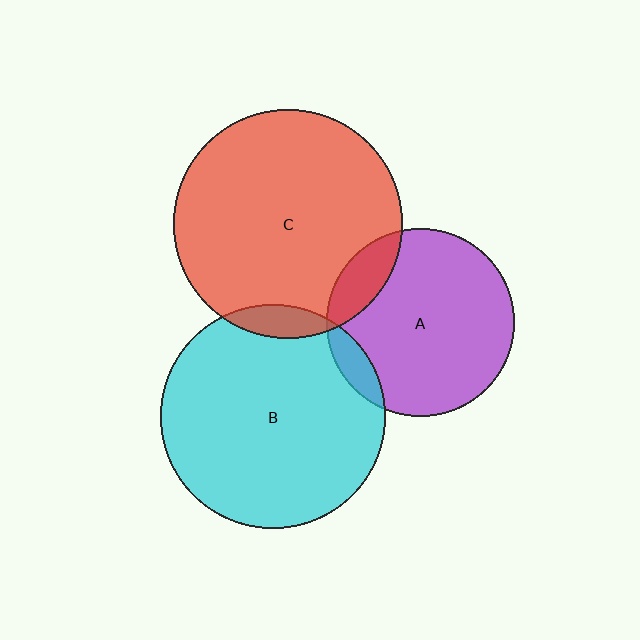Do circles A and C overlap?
Yes.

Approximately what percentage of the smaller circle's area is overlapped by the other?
Approximately 15%.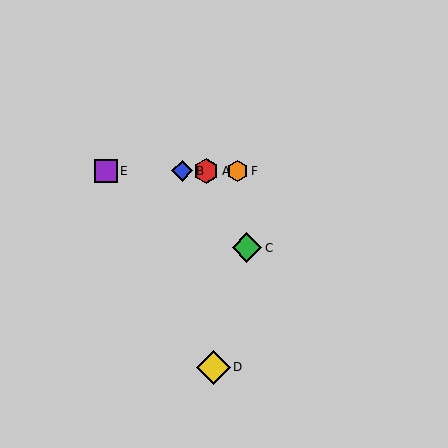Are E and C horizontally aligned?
No, E is at y≈171 and C is at y≈248.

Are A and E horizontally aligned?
Yes, both are at y≈171.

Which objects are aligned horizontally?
Objects A, B, E, F are aligned horizontally.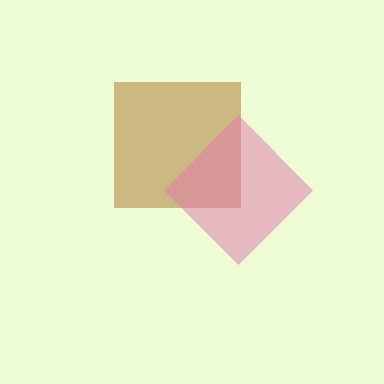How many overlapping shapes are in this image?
There are 2 overlapping shapes in the image.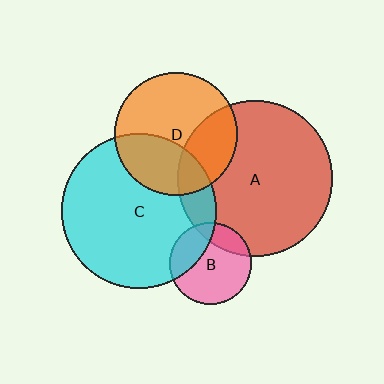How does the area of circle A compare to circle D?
Approximately 1.6 times.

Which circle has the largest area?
Circle A (red).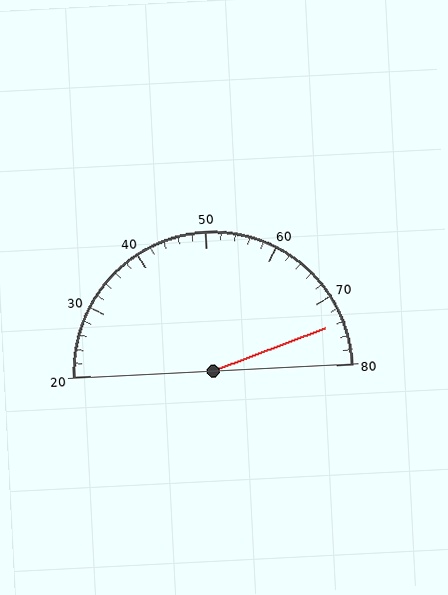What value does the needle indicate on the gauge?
The needle indicates approximately 74.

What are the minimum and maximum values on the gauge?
The gauge ranges from 20 to 80.